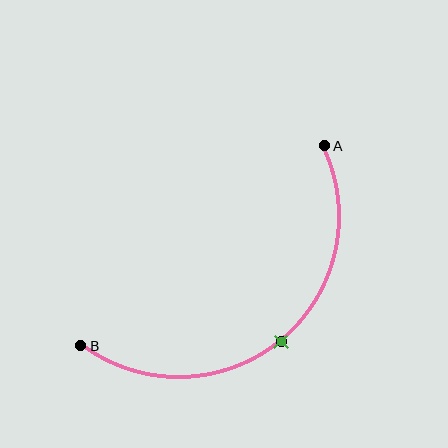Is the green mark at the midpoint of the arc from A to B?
Yes. The green mark lies on the arc at equal arc-length from both A and B — it is the arc midpoint.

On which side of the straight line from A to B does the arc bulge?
The arc bulges below and to the right of the straight line connecting A and B.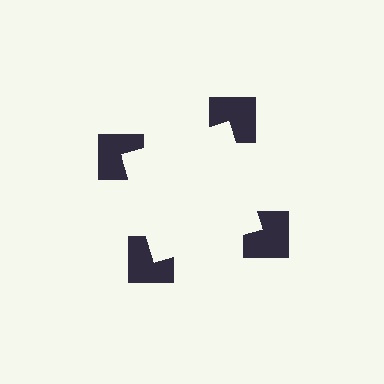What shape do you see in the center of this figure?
An illusory square — its edges are inferred from the aligned wedge cuts in the notched squares, not physically drawn.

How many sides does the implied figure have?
4 sides.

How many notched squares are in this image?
There are 4 — one at each vertex of the illusory square.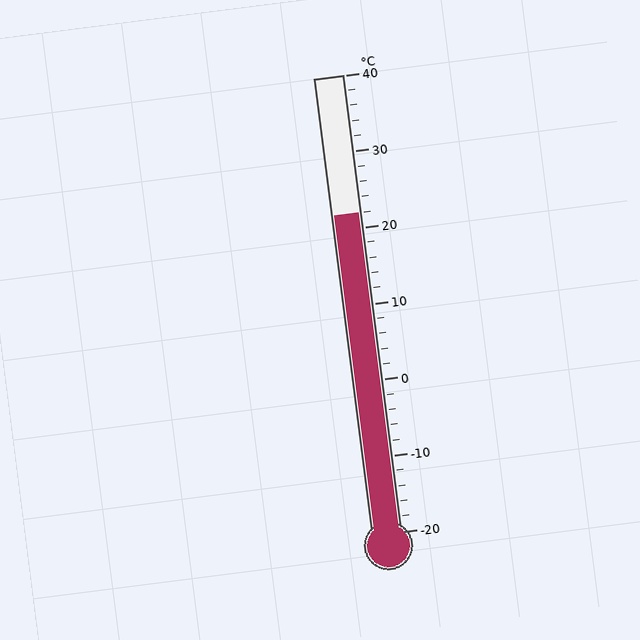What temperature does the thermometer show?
The thermometer shows approximately 22°C.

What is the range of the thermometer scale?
The thermometer scale ranges from -20°C to 40°C.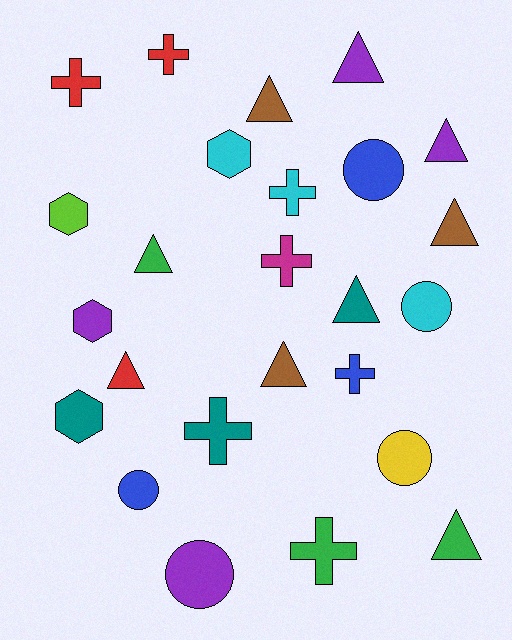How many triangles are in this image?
There are 9 triangles.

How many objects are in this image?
There are 25 objects.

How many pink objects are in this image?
There are no pink objects.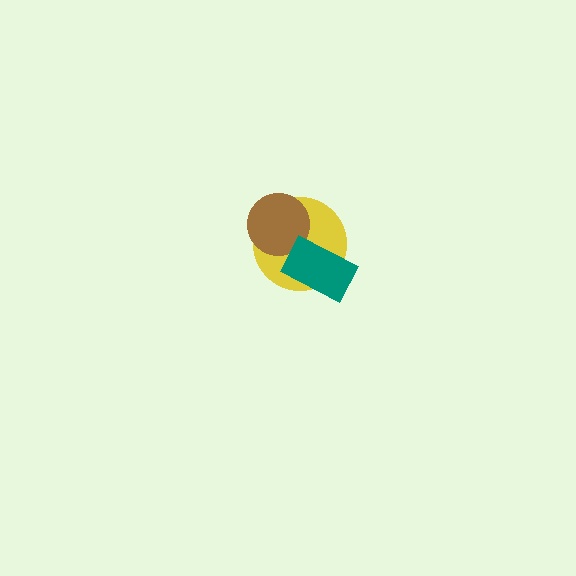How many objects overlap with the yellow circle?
2 objects overlap with the yellow circle.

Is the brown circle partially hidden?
No, no other shape covers it.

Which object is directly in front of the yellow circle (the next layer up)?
The brown circle is directly in front of the yellow circle.